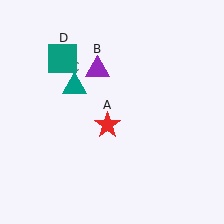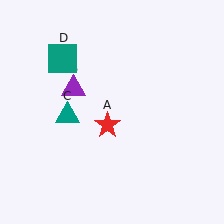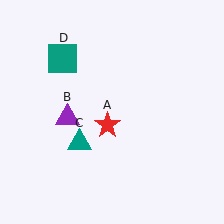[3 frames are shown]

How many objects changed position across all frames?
2 objects changed position: purple triangle (object B), teal triangle (object C).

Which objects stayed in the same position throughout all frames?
Red star (object A) and teal square (object D) remained stationary.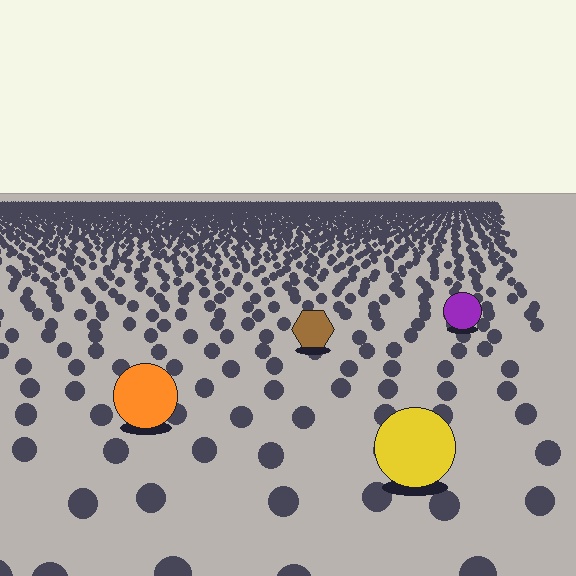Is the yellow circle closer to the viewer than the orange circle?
Yes. The yellow circle is closer — you can tell from the texture gradient: the ground texture is coarser near it.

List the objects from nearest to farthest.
From nearest to farthest: the yellow circle, the orange circle, the brown hexagon, the purple circle.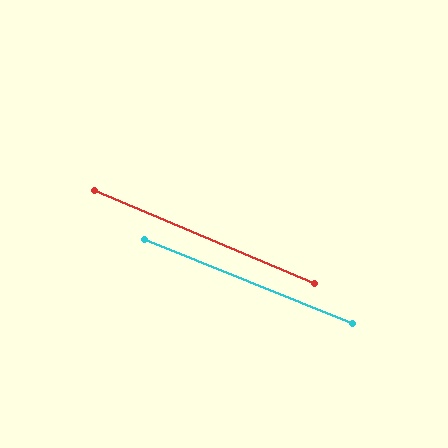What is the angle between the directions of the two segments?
Approximately 1 degree.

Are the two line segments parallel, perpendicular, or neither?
Parallel — their directions differ by only 1.0°.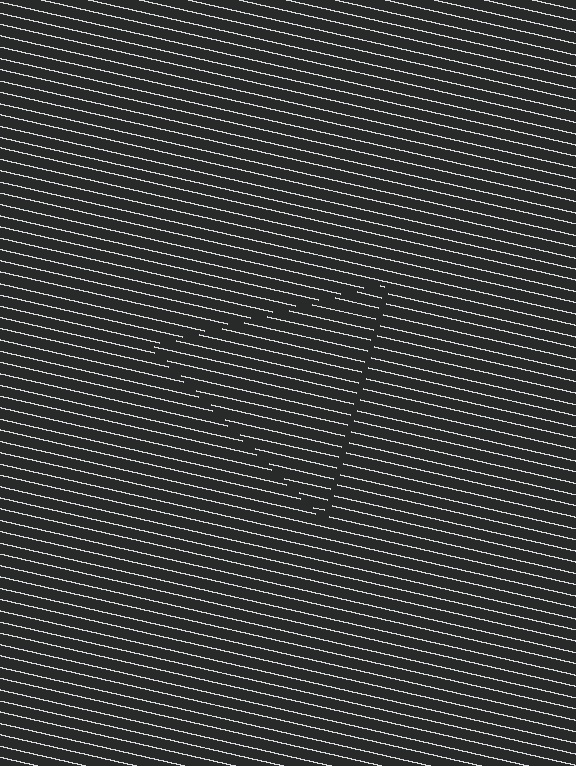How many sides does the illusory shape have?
3 sides — the line-ends trace a triangle.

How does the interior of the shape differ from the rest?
The interior of the shape contains the same grating, shifted by half a period — the contour is defined by the phase discontinuity where line-ends from the inner and outer gratings abut.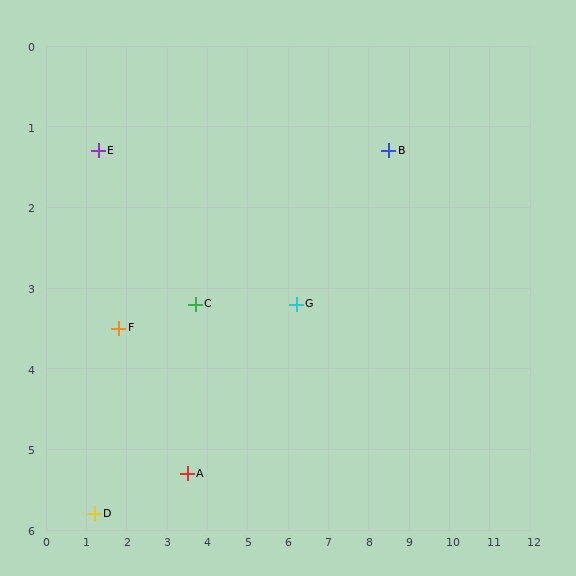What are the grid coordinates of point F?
Point F is at approximately (1.8, 3.5).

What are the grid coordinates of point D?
Point D is at approximately (1.2, 5.8).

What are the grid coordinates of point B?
Point B is at approximately (8.5, 1.3).